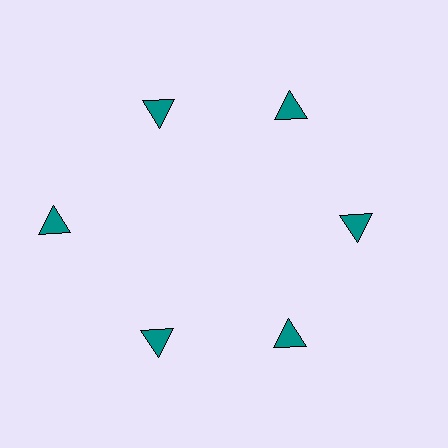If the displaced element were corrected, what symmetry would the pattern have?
It would have 6-fold rotational symmetry — the pattern would map onto itself every 60 degrees.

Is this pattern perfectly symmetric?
No. The 6 teal triangles are arranged in a ring, but one element near the 9 o'clock position is pushed outward from the center, breaking the 6-fold rotational symmetry.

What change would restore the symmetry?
The symmetry would be restored by moving it inward, back onto the ring so that all 6 triangles sit at equal angles and equal distance from the center.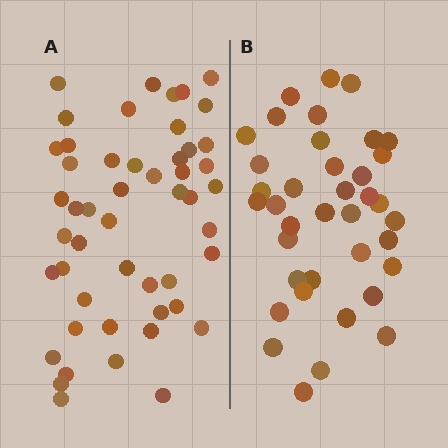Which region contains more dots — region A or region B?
Region A (the left region) has more dots.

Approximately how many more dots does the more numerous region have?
Region A has roughly 12 or so more dots than region B.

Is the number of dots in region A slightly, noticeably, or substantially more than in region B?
Region A has noticeably more, but not dramatically so. The ratio is roughly 1.3 to 1.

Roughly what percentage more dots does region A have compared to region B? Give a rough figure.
About 30% more.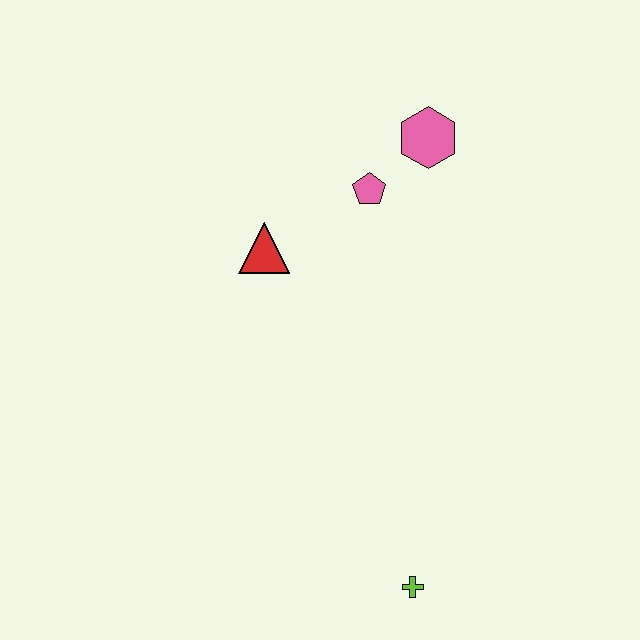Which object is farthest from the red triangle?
The lime cross is farthest from the red triangle.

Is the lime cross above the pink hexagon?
No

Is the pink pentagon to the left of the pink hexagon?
Yes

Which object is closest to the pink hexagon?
The pink pentagon is closest to the pink hexagon.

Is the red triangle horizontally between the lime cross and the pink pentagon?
No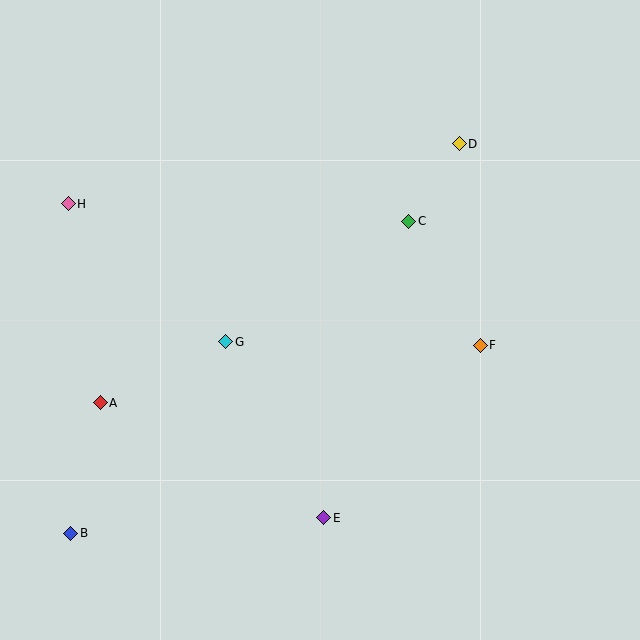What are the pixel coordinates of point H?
Point H is at (68, 204).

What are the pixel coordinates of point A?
Point A is at (100, 403).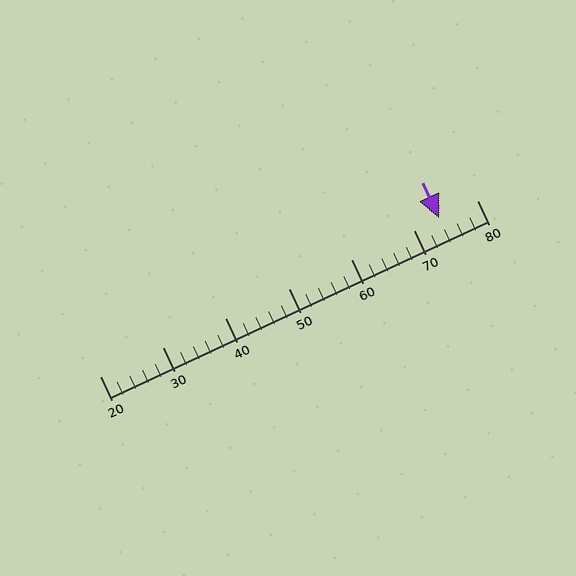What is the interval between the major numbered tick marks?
The major tick marks are spaced 10 units apart.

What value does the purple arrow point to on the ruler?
The purple arrow points to approximately 74.